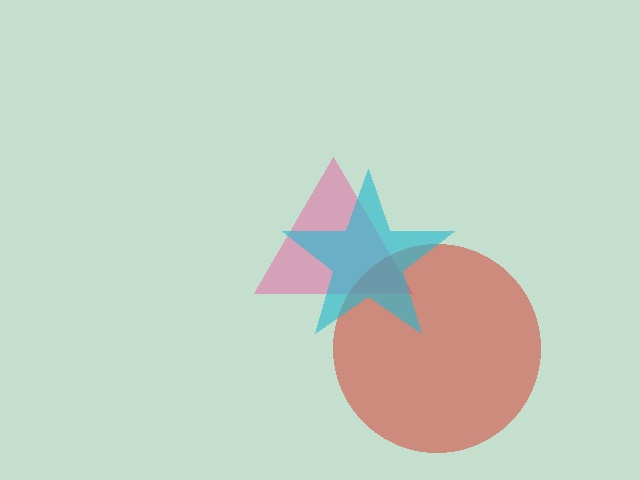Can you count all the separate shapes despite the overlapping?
Yes, there are 3 separate shapes.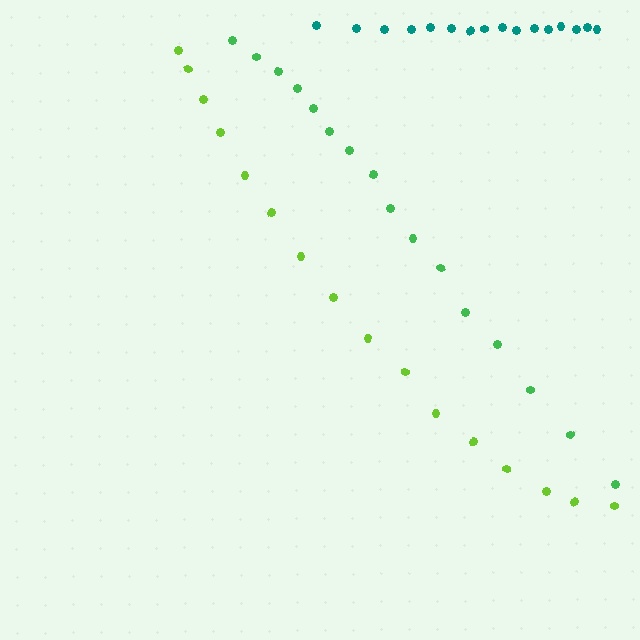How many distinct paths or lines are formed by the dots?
There are 3 distinct paths.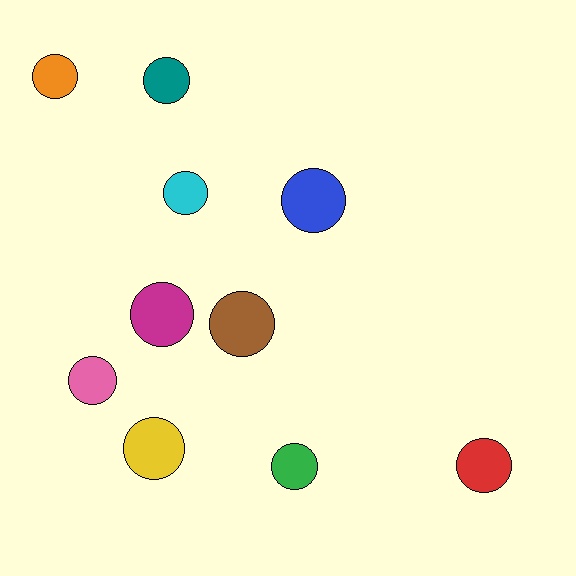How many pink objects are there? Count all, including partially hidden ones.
There is 1 pink object.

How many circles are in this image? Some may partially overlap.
There are 10 circles.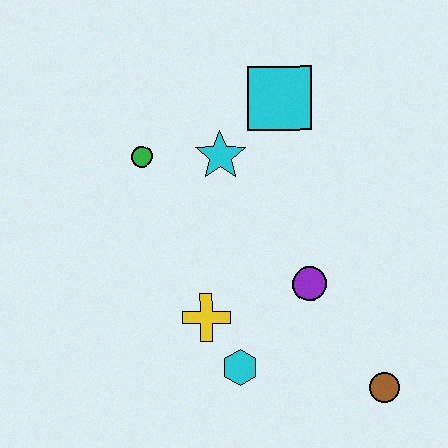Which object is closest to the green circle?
The cyan star is closest to the green circle.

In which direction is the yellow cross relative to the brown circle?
The yellow cross is to the left of the brown circle.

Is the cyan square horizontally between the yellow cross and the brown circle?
Yes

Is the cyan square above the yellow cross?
Yes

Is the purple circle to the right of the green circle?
Yes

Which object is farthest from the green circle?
The brown circle is farthest from the green circle.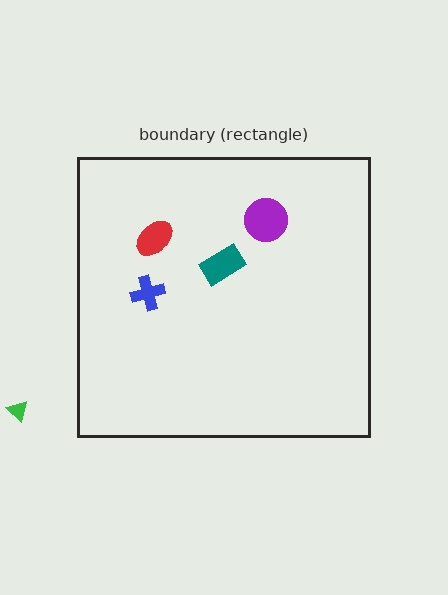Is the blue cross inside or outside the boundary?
Inside.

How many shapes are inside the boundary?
4 inside, 1 outside.